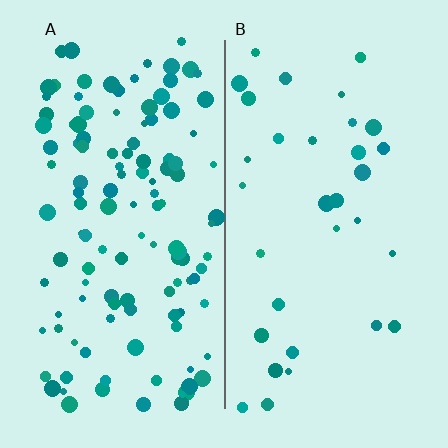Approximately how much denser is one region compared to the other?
Approximately 3.7× — region A over region B.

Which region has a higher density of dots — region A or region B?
A (the left).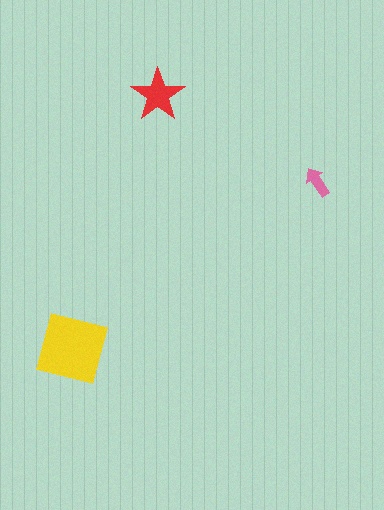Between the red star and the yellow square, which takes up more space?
The yellow square.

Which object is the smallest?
The pink arrow.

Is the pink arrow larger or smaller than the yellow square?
Smaller.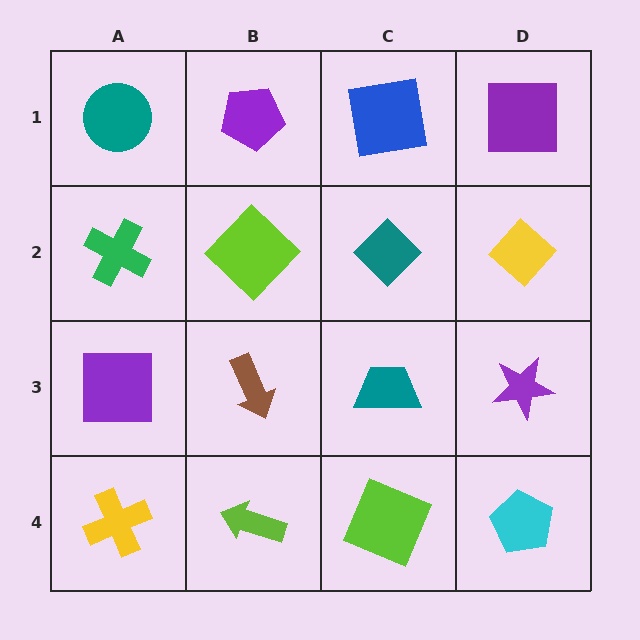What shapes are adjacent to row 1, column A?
A green cross (row 2, column A), a purple pentagon (row 1, column B).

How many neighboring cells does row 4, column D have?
2.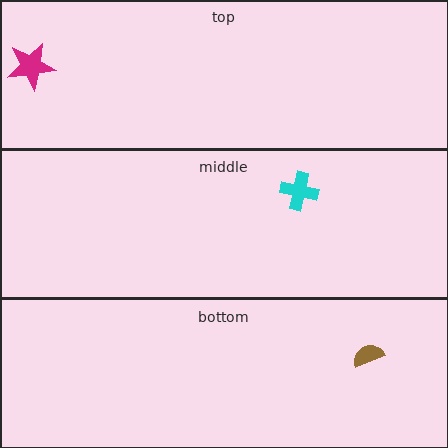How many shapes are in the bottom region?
1.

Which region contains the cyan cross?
The middle region.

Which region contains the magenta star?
The top region.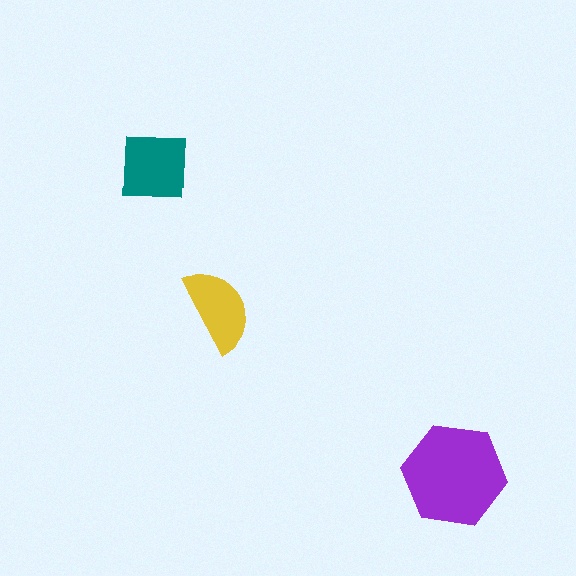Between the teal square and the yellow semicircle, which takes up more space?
The teal square.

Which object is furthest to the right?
The purple hexagon is rightmost.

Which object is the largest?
The purple hexagon.